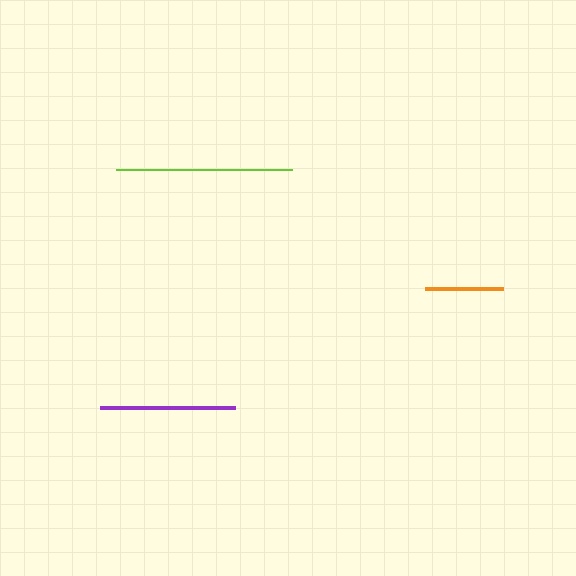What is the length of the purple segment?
The purple segment is approximately 135 pixels long.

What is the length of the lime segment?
The lime segment is approximately 176 pixels long.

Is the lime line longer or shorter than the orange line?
The lime line is longer than the orange line.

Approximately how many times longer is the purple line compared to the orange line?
The purple line is approximately 1.7 times the length of the orange line.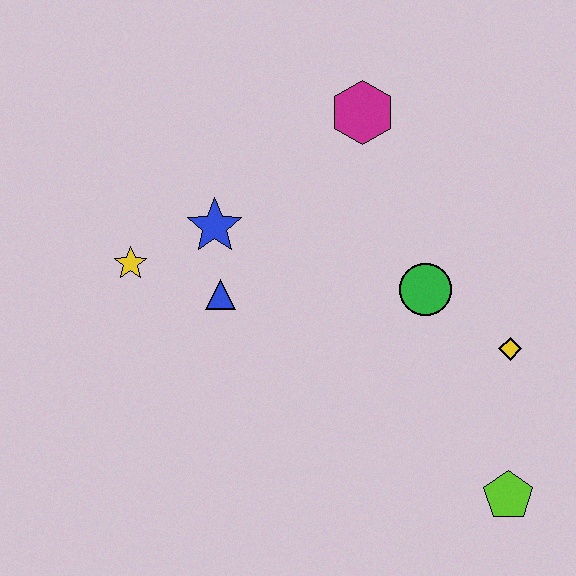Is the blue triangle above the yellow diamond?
Yes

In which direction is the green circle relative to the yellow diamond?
The green circle is to the left of the yellow diamond.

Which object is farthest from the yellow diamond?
The yellow star is farthest from the yellow diamond.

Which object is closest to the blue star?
The blue triangle is closest to the blue star.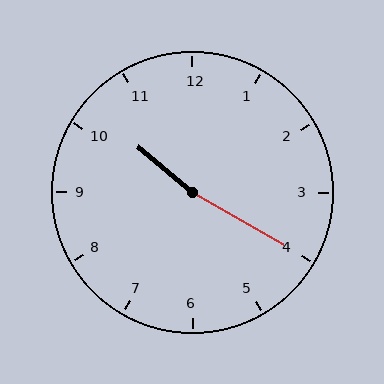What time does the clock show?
10:20.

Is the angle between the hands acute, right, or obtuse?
It is obtuse.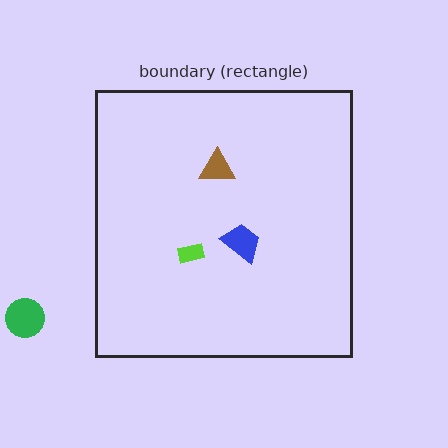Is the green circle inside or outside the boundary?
Outside.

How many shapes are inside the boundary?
3 inside, 1 outside.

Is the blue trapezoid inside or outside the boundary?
Inside.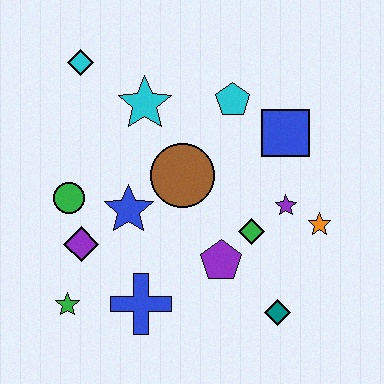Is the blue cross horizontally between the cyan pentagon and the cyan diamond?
Yes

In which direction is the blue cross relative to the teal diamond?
The blue cross is to the left of the teal diamond.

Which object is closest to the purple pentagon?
The green diamond is closest to the purple pentagon.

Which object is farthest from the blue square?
The green star is farthest from the blue square.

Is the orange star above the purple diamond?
Yes